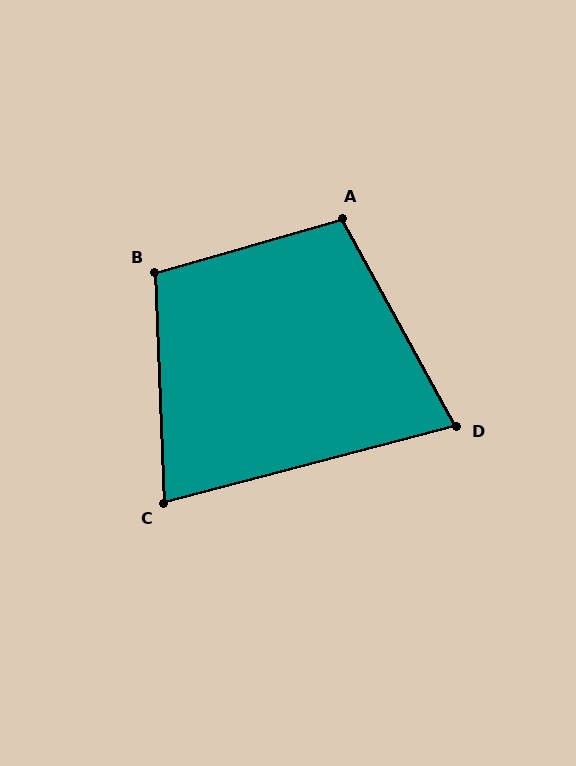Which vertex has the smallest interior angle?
D, at approximately 76 degrees.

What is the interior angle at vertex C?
Approximately 77 degrees (acute).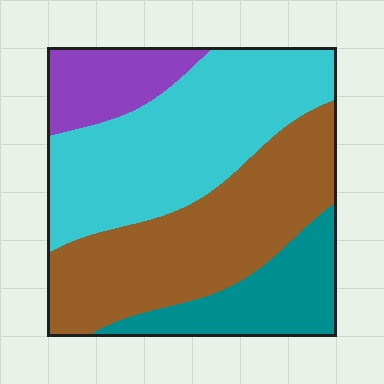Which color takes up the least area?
Purple, at roughly 10%.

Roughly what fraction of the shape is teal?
Teal takes up about one sixth (1/6) of the shape.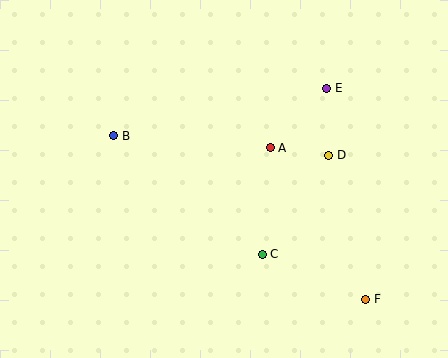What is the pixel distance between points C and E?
The distance between C and E is 178 pixels.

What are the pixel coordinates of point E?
Point E is at (327, 88).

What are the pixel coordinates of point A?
Point A is at (270, 148).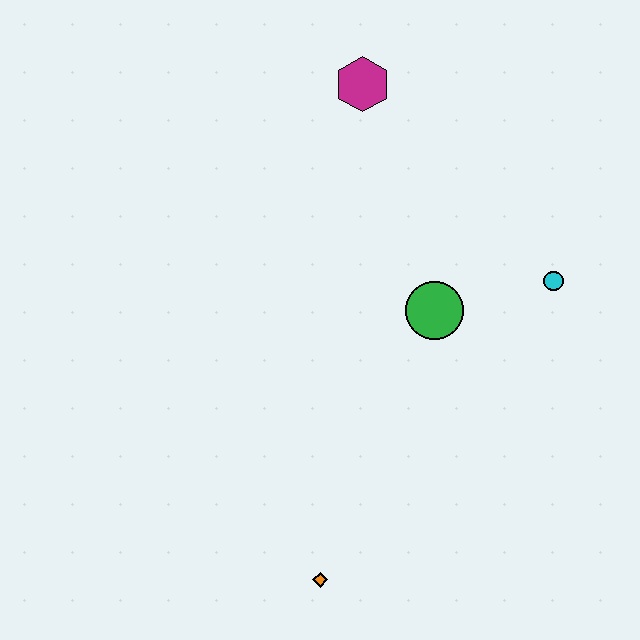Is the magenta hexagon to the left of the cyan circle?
Yes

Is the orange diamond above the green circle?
No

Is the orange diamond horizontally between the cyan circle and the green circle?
No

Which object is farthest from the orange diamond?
The magenta hexagon is farthest from the orange diamond.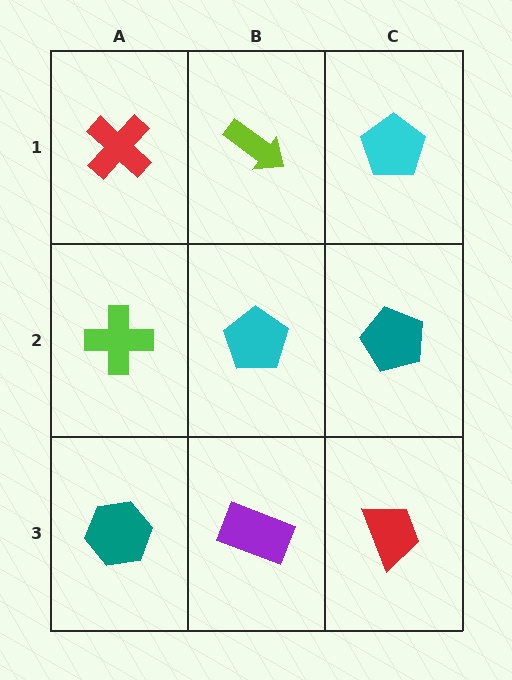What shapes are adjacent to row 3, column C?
A teal pentagon (row 2, column C), a purple rectangle (row 3, column B).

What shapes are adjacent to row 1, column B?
A cyan pentagon (row 2, column B), a red cross (row 1, column A), a cyan pentagon (row 1, column C).